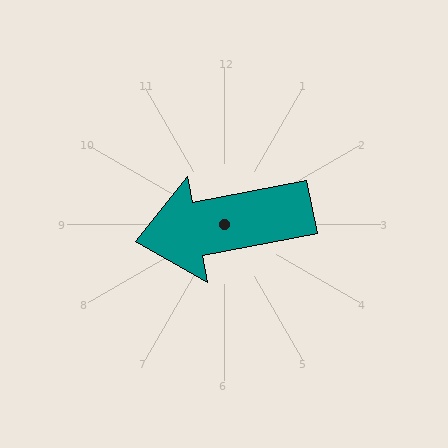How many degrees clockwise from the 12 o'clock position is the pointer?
Approximately 259 degrees.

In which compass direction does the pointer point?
West.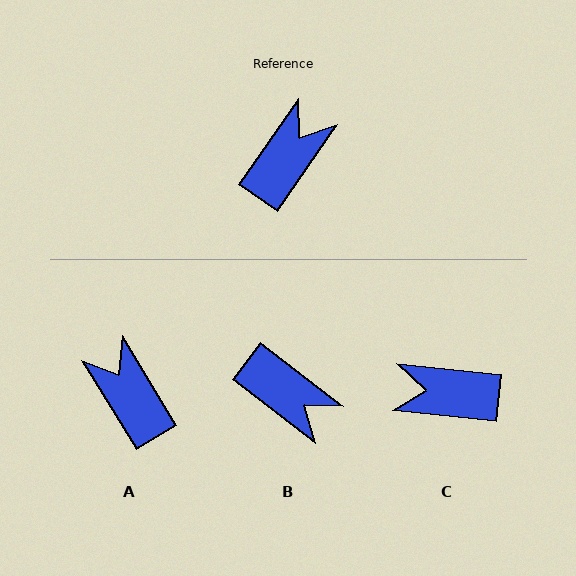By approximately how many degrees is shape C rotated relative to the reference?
Approximately 119 degrees counter-clockwise.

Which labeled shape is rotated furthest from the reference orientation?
C, about 119 degrees away.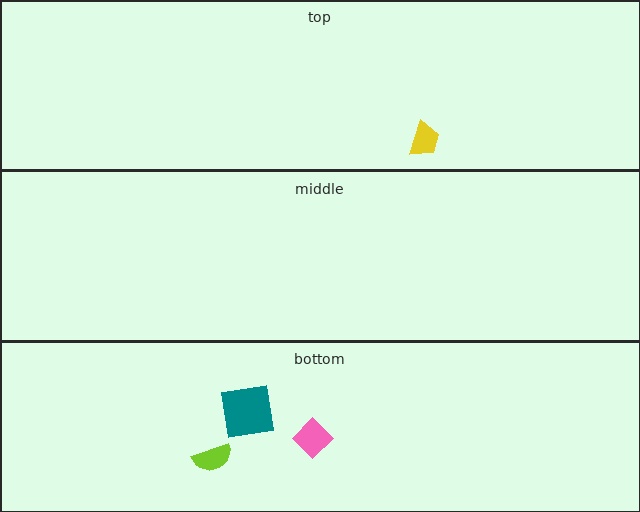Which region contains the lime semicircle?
The bottom region.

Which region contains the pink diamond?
The bottom region.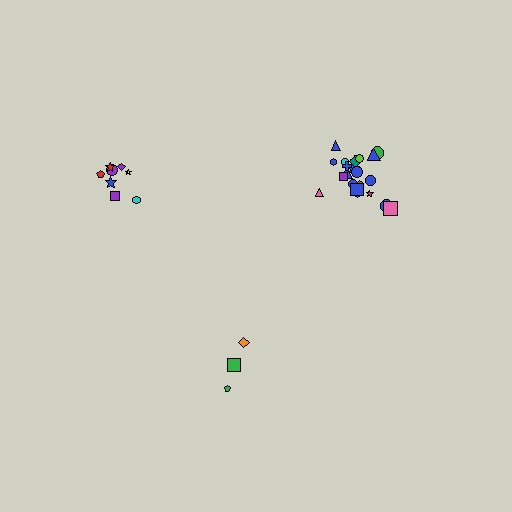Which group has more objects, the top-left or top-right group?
The top-right group.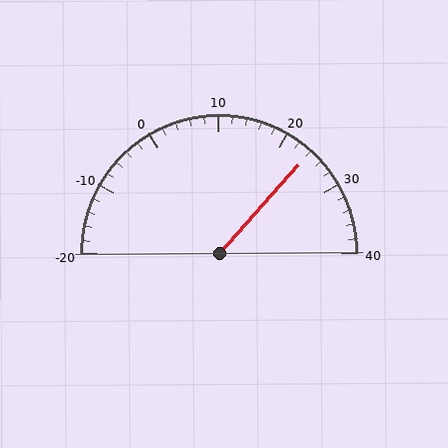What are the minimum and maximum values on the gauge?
The gauge ranges from -20 to 40.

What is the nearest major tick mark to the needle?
The nearest major tick mark is 20.